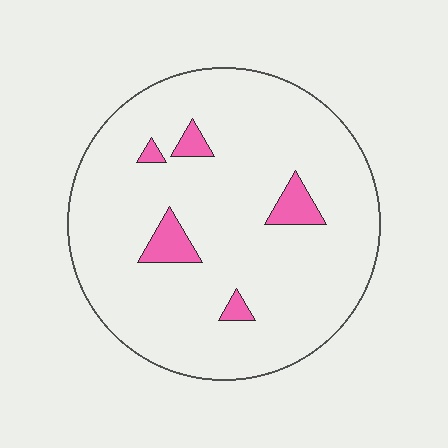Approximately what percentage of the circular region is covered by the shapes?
Approximately 5%.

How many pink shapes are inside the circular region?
5.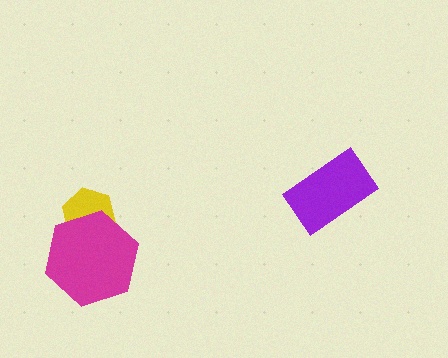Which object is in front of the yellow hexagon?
The magenta hexagon is in front of the yellow hexagon.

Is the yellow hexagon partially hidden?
Yes, it is partially covered by another shape.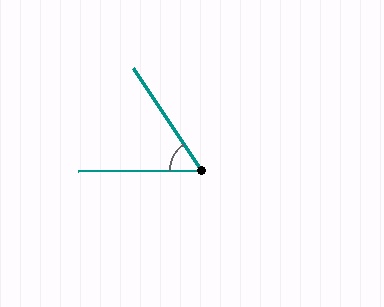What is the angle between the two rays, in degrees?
Approximately 57 degrees.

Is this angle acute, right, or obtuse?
It is acute.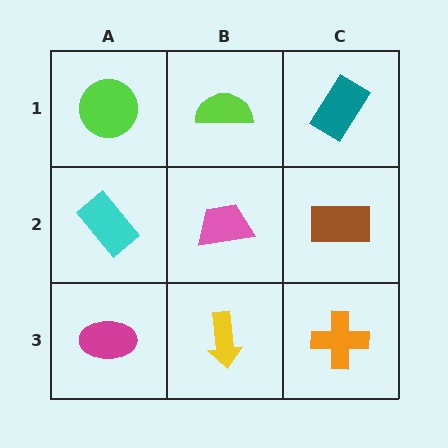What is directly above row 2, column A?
A lime circle.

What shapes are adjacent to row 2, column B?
A lime semicircle (row 1, column B), a yellow arrow (row 3, column B), a cyan rectangle (row 2, column A), a brown rectangle (row 2, column C).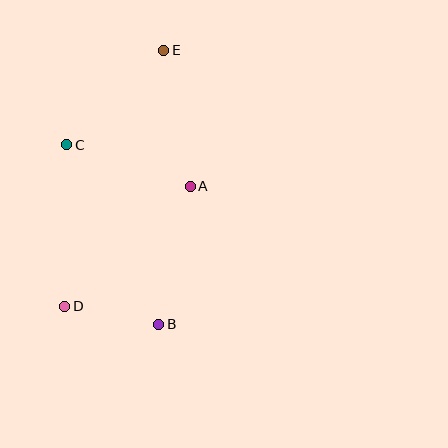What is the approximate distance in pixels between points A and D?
The distance between A and D is approximately 174 pixels.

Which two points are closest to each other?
Points B and D are closest to each other.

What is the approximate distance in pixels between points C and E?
The distance between C and E is approximately 136 pixels.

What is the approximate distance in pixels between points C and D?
The distance between C and D is approximately 161 pixels.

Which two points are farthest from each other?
Points D and E are farthest from each other.